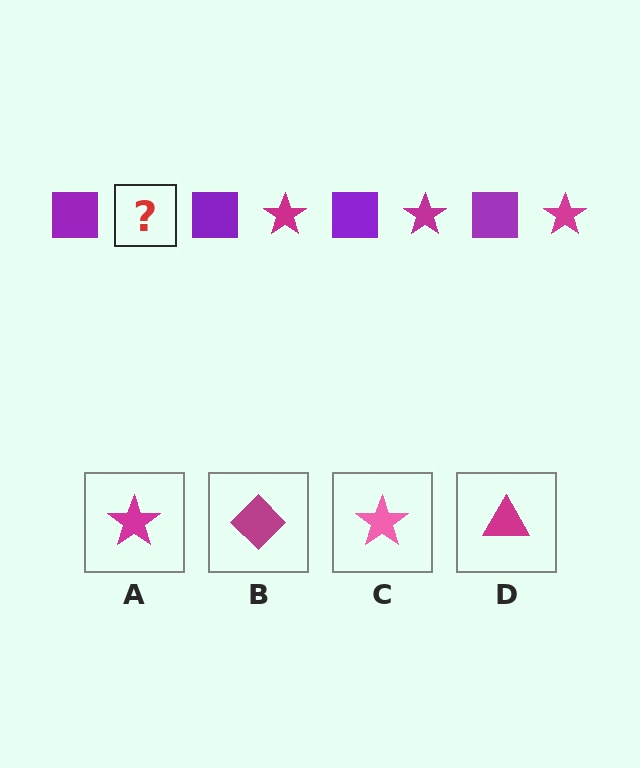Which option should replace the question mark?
Option A.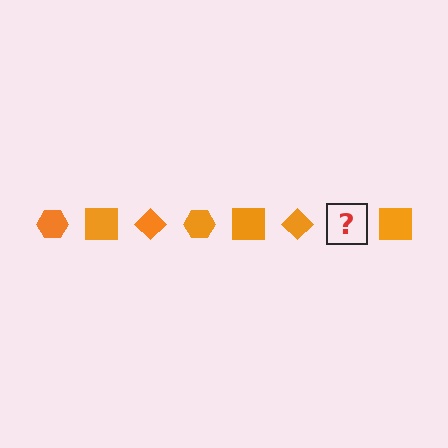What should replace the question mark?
The question mark should be replaced with an orange hexagon.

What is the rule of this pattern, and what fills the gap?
The rule is that the pattern cycles through hexagon, square, diamond shapes in orange. The gap should be filled with an orange hexagon.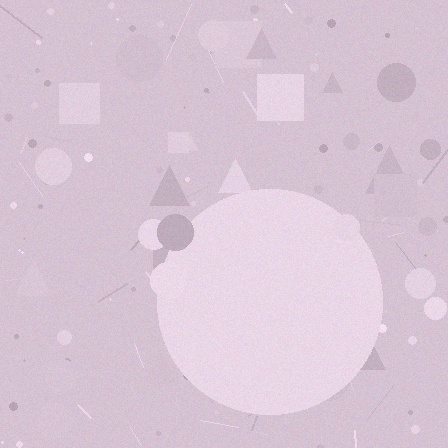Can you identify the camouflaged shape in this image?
The camouflaged shape is a circle.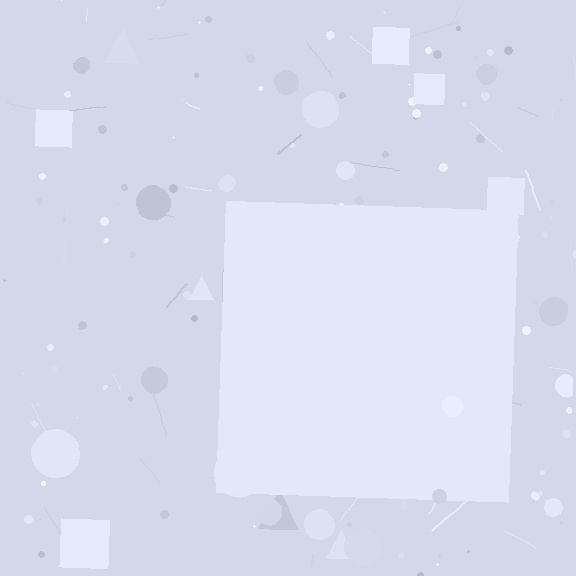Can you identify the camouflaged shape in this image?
The camouflaged shape is a square.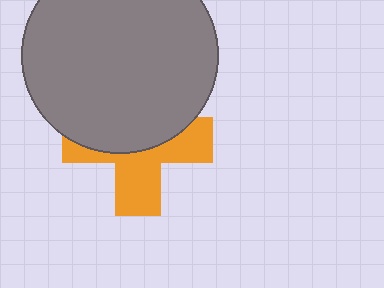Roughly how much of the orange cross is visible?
About half of it is visible (roughly 48%).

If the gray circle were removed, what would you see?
You would see the complete orange cross.